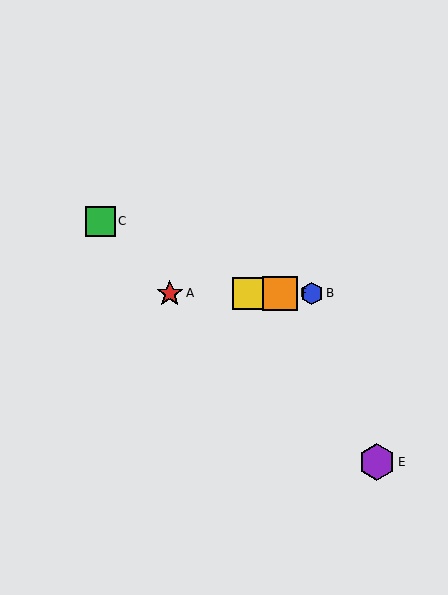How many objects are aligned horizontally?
4 objects (A, B, D, F) are aligned horizontally.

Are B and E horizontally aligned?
No, B is at y≈293 and E is at y≈462.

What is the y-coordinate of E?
Object E is at y≈462.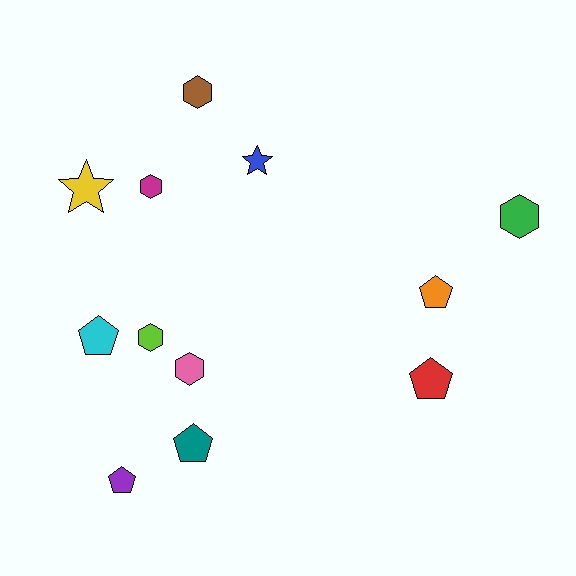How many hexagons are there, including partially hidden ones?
There are 5 hexagons.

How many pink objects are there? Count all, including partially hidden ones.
There is 1 pink object.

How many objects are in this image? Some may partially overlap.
There are 12 objects.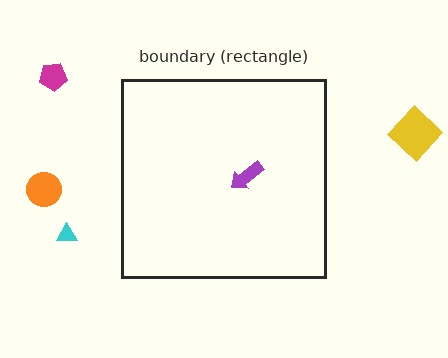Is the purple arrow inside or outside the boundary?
Inside.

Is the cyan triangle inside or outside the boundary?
Outside.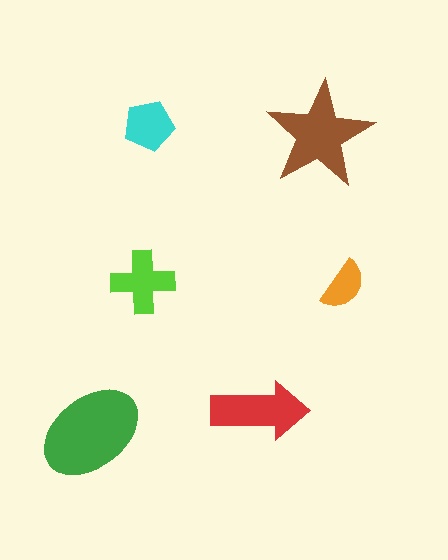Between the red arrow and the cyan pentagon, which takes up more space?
The red arrow.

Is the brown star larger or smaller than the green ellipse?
Smaller.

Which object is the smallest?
The orange semicircle.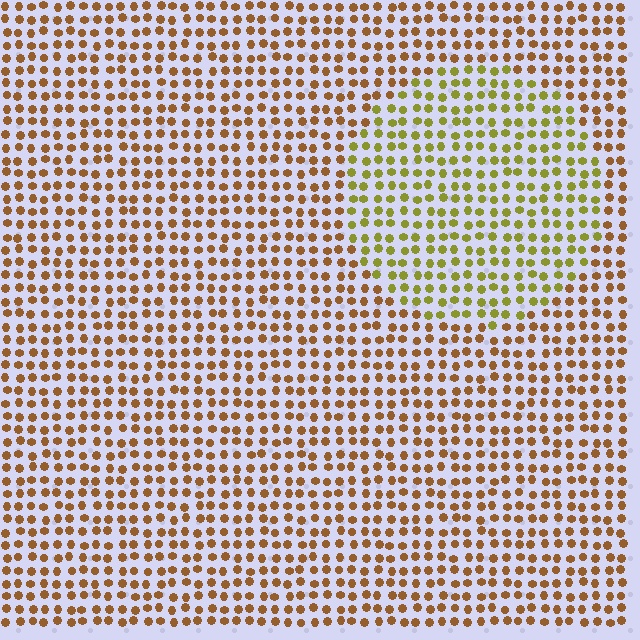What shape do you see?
I see a circle.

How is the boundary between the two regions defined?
The boundary is defined purely by a slight shift in hue (about 38 degrees). Spacing, size, and orientation are identical on both sides.